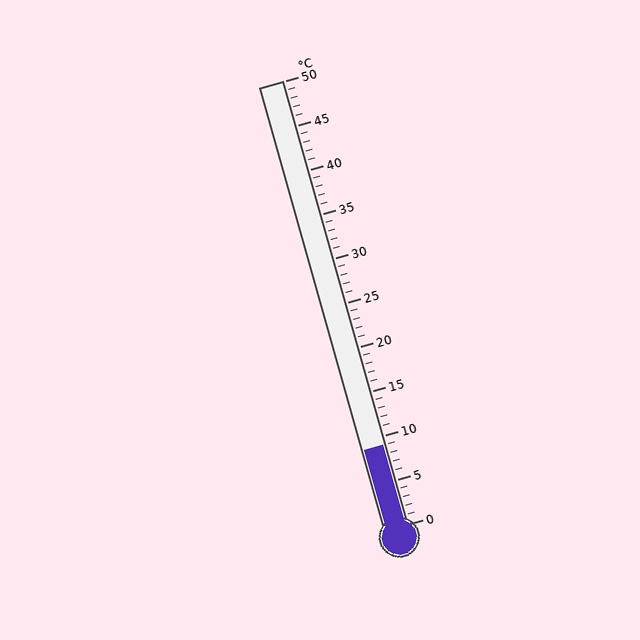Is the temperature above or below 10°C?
The temperature is below 10°C.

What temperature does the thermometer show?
The thermometer shows approximately 9°C.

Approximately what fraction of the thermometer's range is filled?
The thermometer is filled to approximately 20% of its range.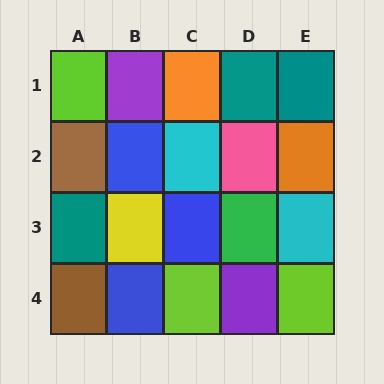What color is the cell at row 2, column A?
Brown.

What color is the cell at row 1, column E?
Teal.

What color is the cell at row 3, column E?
Cyan.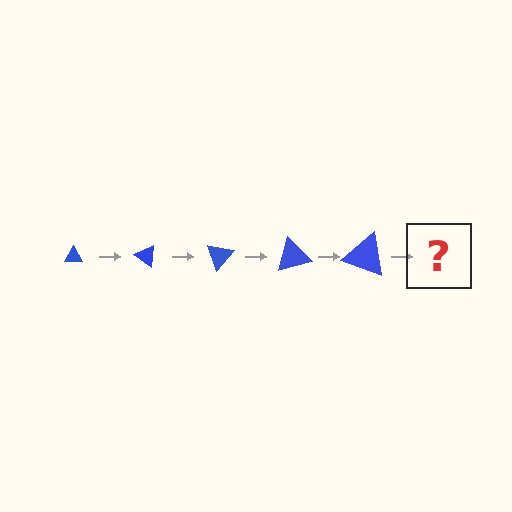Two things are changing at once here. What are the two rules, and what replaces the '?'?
The two rules are that the triangle grows larger each step and it rotates 35 degrees each step. The '?' should be a triangle, larger than the previous one and rotated 175 degrees from the start.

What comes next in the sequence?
The next element should be a triangle, larger than the previous one and rotated 175 degrees from the start.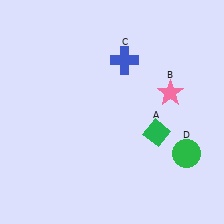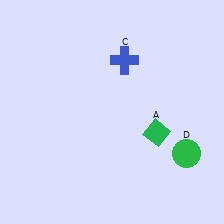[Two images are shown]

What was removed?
The pink star (B) was removed in Image 2.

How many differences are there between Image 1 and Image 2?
There is 1 difference between the two images.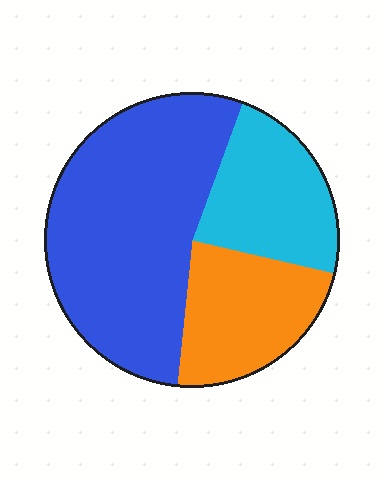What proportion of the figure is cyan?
Cyan takes up about one quarter (1/4) of the figure.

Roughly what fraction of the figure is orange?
Orange covers around 25% of the figure.